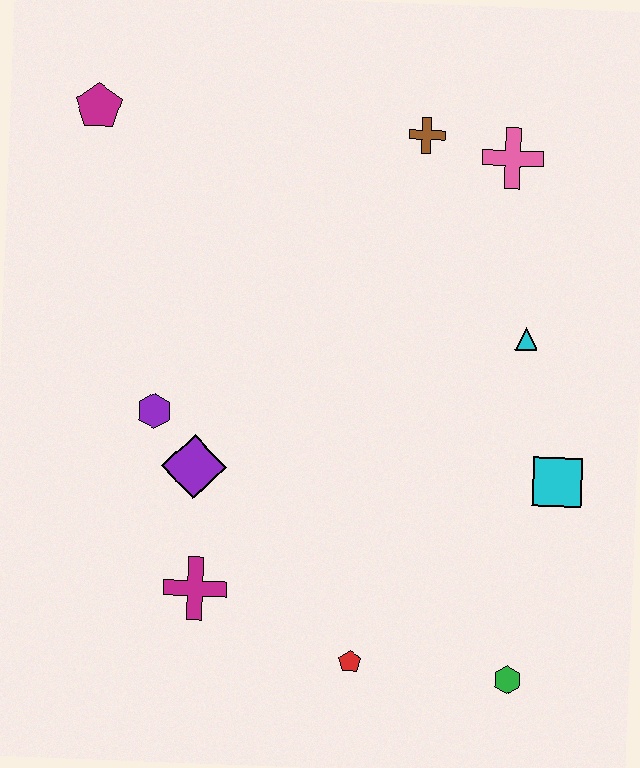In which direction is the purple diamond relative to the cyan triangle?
The purple diamond is to the left of the cyan triangle.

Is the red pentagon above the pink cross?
No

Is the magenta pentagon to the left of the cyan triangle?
Yes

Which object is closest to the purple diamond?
The purple hexagon is closest to the purple diamond.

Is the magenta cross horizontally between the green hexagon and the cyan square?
No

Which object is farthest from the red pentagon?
The magenta pentagon is farthest from the red pentagon.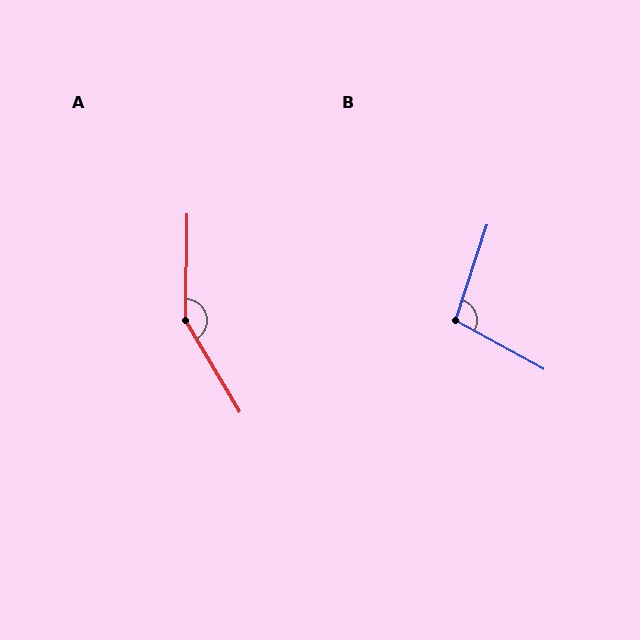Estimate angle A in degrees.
Approximately 148 degrees.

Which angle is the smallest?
B, at approximately 100 degrees.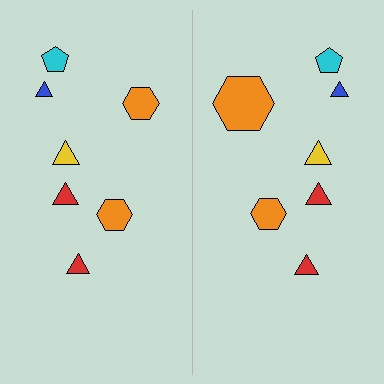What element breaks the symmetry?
The orange hexagon on the right side has a different size than its mirror counterpart.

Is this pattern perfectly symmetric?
No, the pattern is not perfectly symmetric. The orange hexagon on the right side has a different size than its mirror counterpart.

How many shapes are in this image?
There are 14 shapes in this image.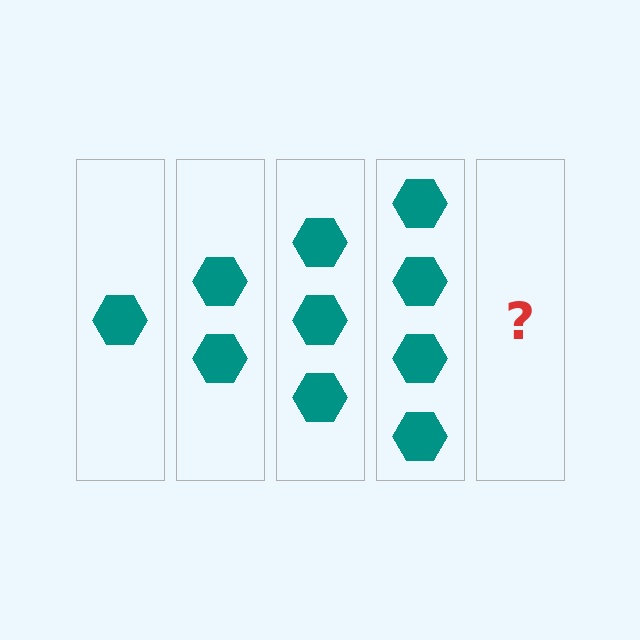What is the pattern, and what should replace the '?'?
The pattern is that each step adds one more hexagon. The '?' should be 5 hexagons.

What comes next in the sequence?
The next element should be 5 hexagons.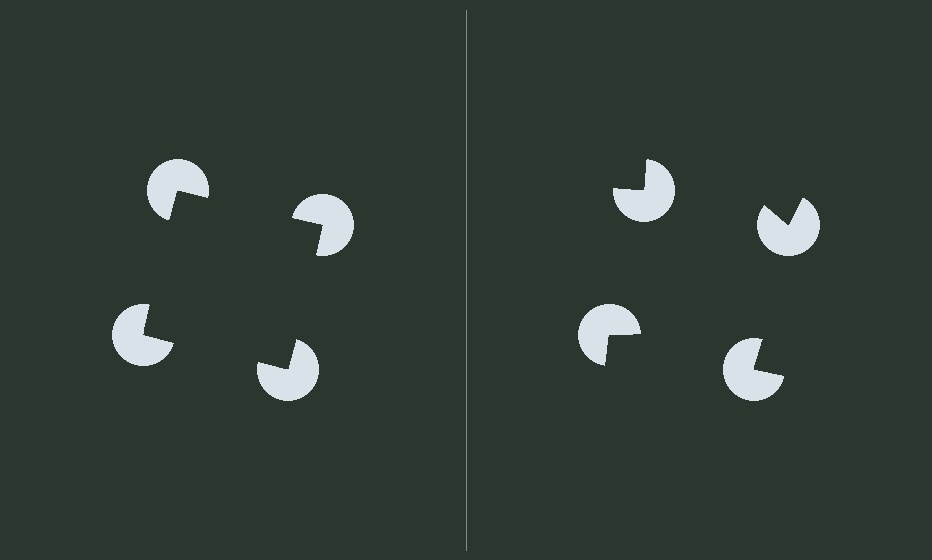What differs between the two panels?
The pac-man discs are positioned identically on both sides; only the wedge orientations differ. On the left they align to a square; on the right they are misaligned.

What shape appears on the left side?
An illusory square.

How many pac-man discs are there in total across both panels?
8 — 4 on each side.